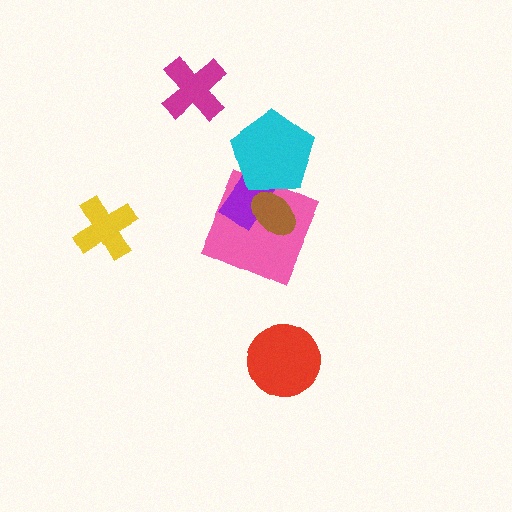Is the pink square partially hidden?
Yes, it is partially covered by another shape.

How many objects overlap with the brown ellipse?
3 objects overlap with the brown ellipse.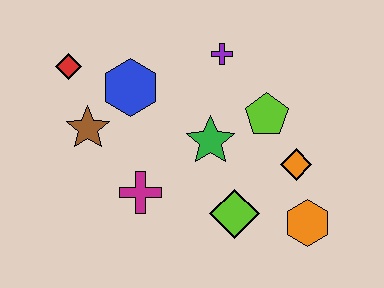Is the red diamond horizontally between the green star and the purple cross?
No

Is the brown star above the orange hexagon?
Yes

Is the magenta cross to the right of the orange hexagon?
No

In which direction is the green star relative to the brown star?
The green star is to the right of the brown star.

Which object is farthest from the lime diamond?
The red diamond is farthest from the lime diamond.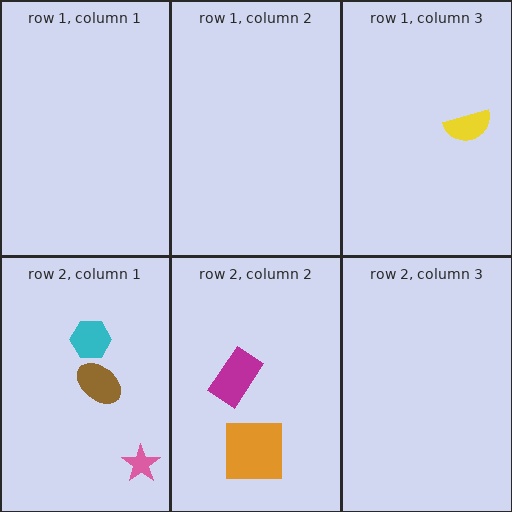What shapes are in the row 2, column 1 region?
The cyan hexagon, the brown ellipse, the pink star.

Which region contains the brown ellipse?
The row 2, column 1 region.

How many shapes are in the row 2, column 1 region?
3.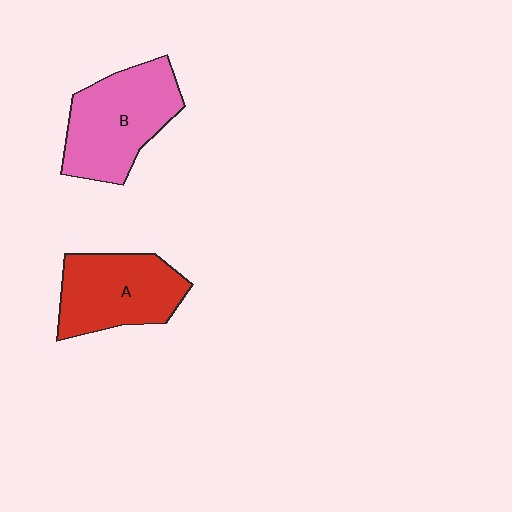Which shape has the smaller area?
Shape A (red).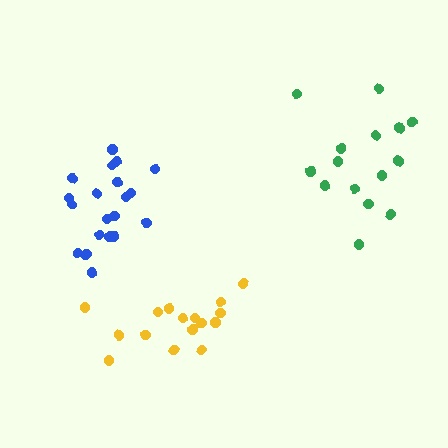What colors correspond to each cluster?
The clusters are colored: green, blue, yellow.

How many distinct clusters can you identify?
There are 3 distinct clusters.